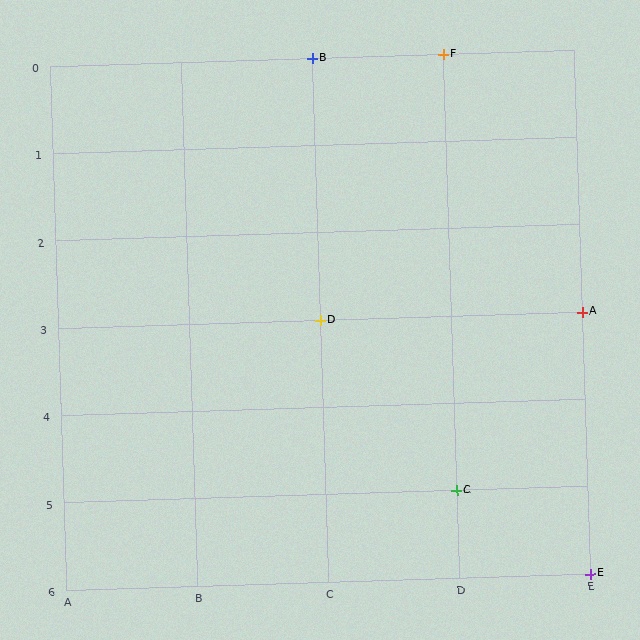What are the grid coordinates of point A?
Point A is at grid coordinates (E, 3).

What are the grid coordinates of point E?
Point E is at grid coordinates (E, 6).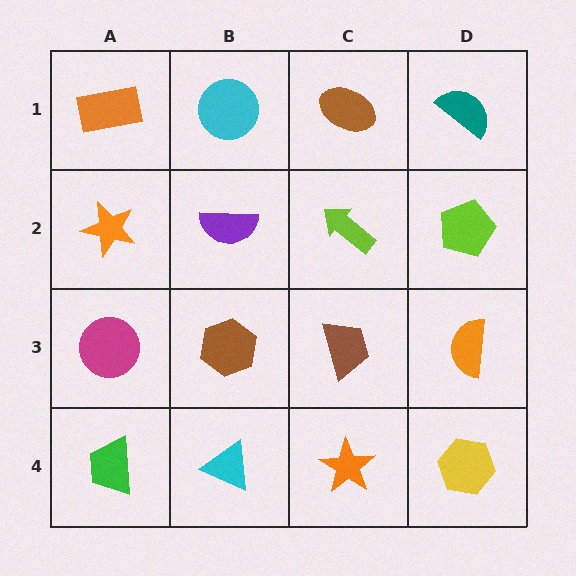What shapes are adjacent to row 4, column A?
A magenta circle (row 3, column A), a cyan triangle (row 4, column B).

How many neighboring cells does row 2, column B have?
4.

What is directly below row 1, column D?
A lime pentagon.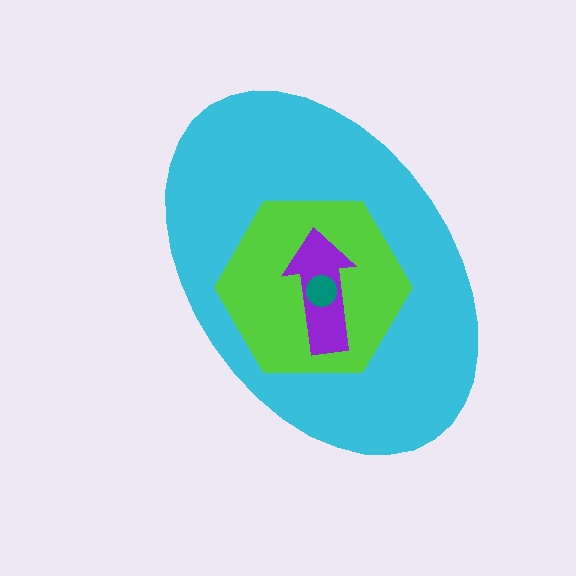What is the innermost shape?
The teal circle.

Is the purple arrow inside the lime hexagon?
Yes.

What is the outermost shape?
The cyan ellipse.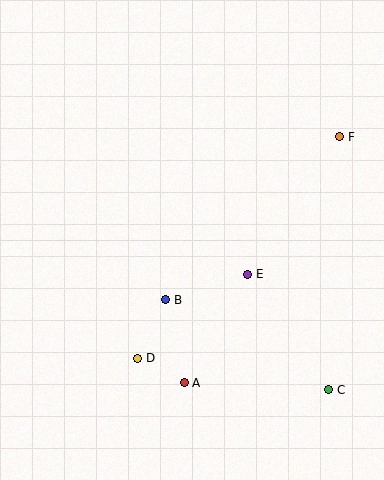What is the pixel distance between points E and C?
The distance between E and C is 141 pixels.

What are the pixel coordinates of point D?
Point D is at (138, 358).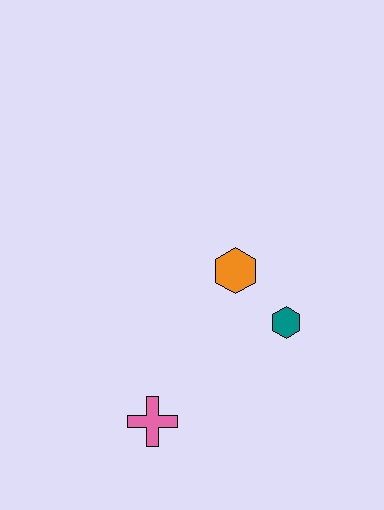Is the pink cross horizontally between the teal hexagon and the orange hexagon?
No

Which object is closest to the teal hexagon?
The orange hexagon is closest to the teal hexagon.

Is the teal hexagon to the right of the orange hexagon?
Yes